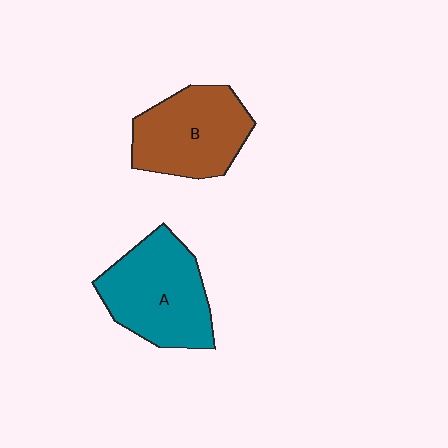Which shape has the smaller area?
Shape B (brown).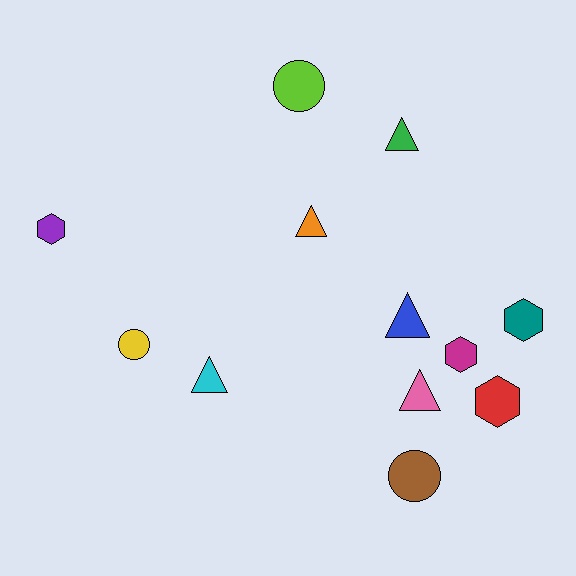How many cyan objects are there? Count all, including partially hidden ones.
There is 1 cyan object.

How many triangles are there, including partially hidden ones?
There are 5 triangles.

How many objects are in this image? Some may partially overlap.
There are 12 objects.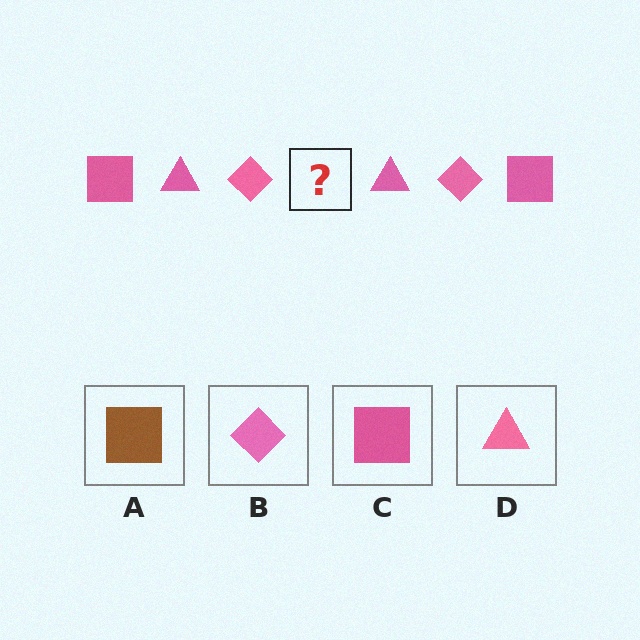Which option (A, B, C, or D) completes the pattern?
C.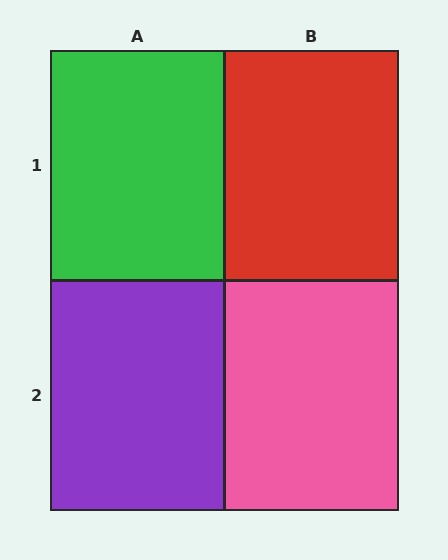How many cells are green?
1 cell is green.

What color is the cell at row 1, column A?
Green.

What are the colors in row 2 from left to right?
Purple, pink.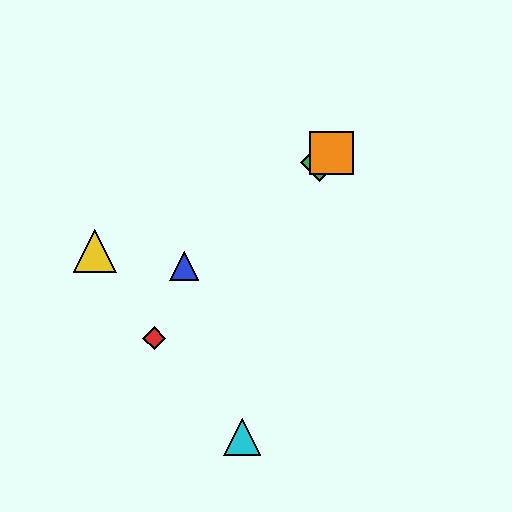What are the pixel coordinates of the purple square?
The purple square is at (336, 149).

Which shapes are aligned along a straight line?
The blue triangle, the green diamond, the purple square, the orange square are aligned along a straight line.